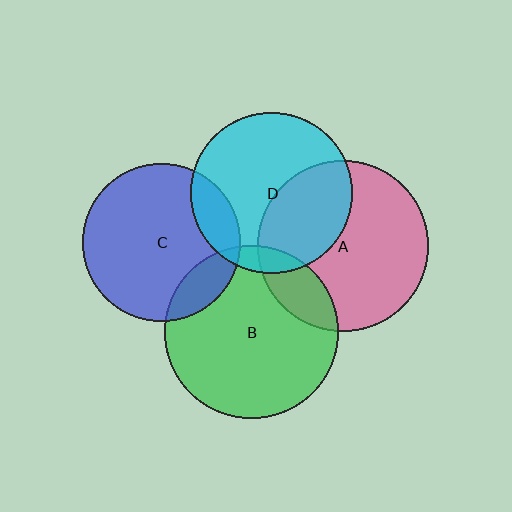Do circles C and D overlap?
Yes.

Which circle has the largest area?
Circle B (green).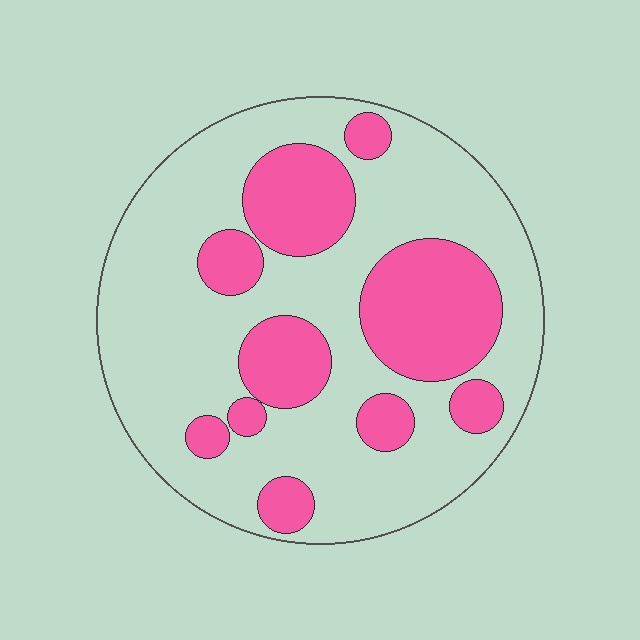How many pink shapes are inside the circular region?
10.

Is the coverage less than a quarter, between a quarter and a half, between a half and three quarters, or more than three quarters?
Between a quarter and a half.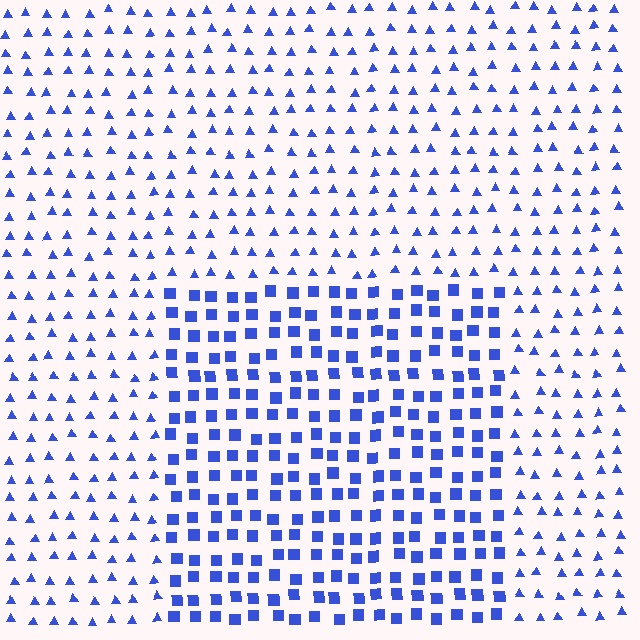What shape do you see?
I see a rectangle.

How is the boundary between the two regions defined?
The boundary is defined by a change in element shape: squares inside vs. triangles outside. All elements share the same color and spacing.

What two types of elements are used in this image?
The image uses squares inside the rectangle region and triangles outside it.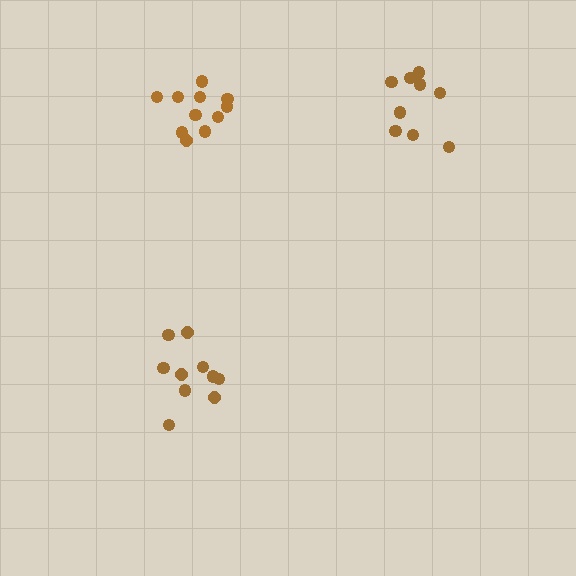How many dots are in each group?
Group 1: 9 dots, Group 2: 10 dots, Group 3: 11 dots (30 total).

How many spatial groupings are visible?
There are 3 spatial groupings.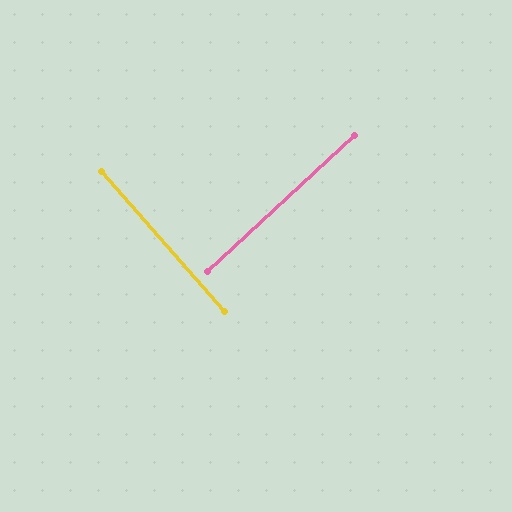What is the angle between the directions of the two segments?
Approximately 89 degrees.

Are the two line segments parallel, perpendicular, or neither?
Perpendicular — they meet at approximately 89°.